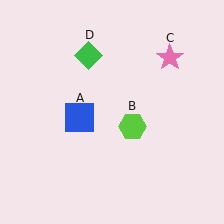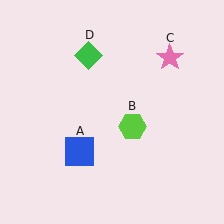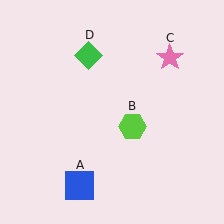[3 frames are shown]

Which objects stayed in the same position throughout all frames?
Lime hexagon (object B) and pink star (object C) and green diamond (object D) remained stationary.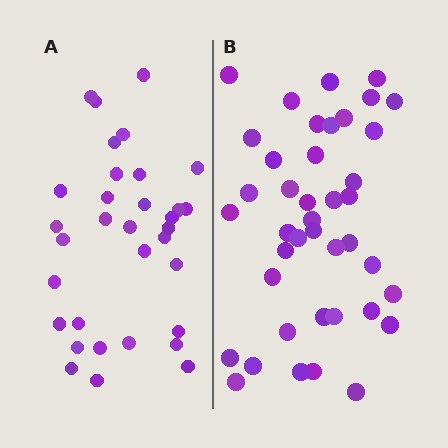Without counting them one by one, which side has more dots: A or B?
Region B (the right region) has more dots.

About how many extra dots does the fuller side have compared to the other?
Region B has roughly 8 or so more dots than region A.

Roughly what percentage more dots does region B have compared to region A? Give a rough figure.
About 25% more.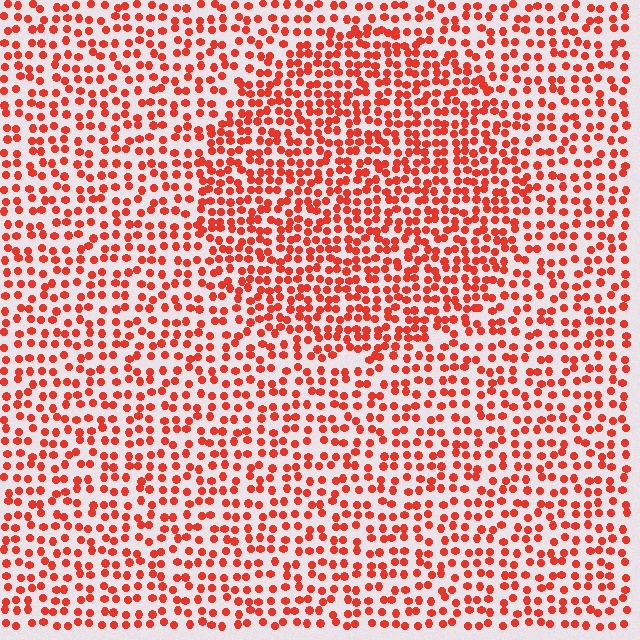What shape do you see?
I see a circle.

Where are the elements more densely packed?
The elements are more densely packed inside the circle boundary.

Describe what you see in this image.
The image contains small red elements arranged at two different densities. A circle-shaped region is visible where the elements are more densely packed than the surrounding area.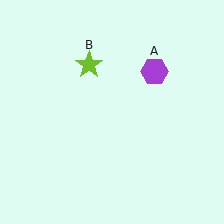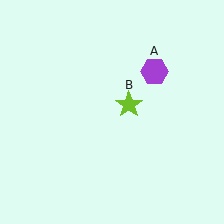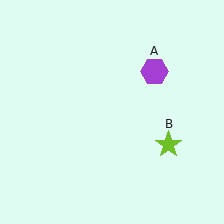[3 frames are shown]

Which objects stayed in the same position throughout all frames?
Purple hexagon (object A) remained stationary.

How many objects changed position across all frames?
1 object changed position: lime star (object B).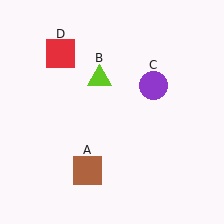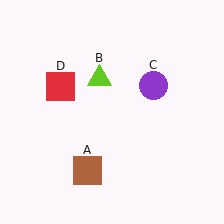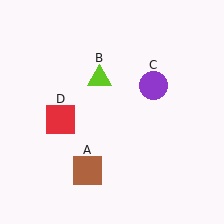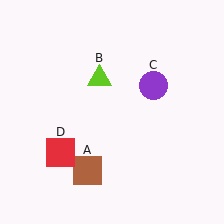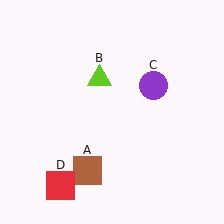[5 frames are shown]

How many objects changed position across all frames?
1 object changed position: red square (object D).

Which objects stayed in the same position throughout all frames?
Brown square (object A) and lime triangle (object B) and purple circle (object C) remained stationary.